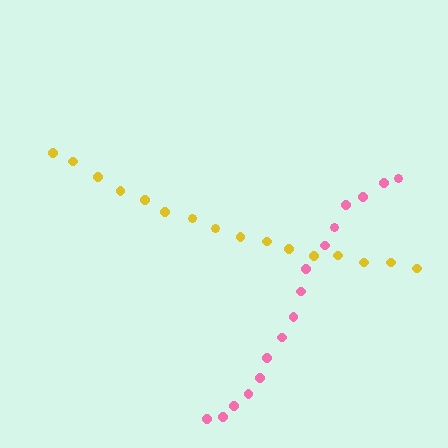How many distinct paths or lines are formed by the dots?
There are 2 distinct paths.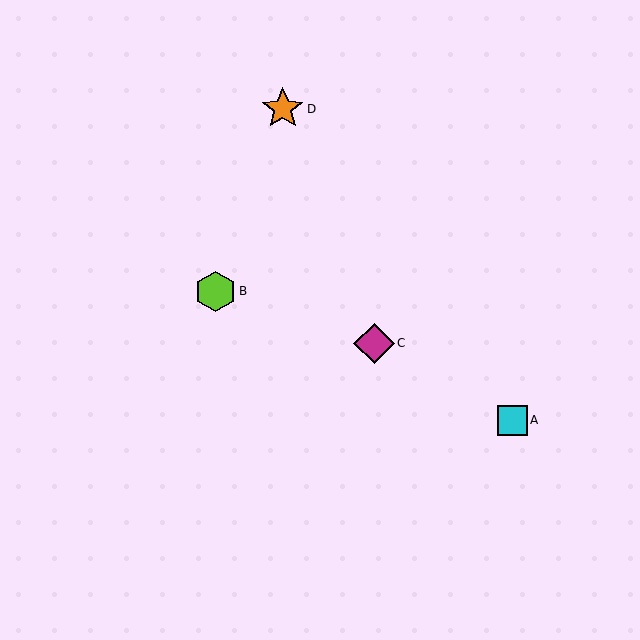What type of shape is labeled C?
Shape C is a magenta diamond.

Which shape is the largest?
The orange star (labeled D) is the largest.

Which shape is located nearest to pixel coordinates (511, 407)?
The cyan square (labeled A) at (512, 420) is nearest to that location.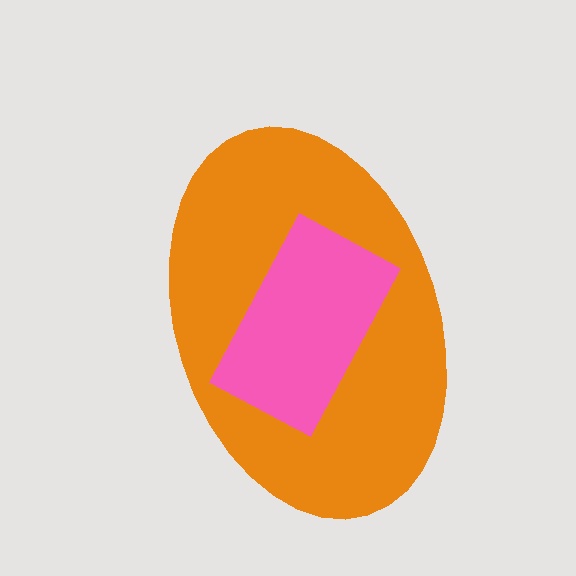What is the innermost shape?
The pink rectangle.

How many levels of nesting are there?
2.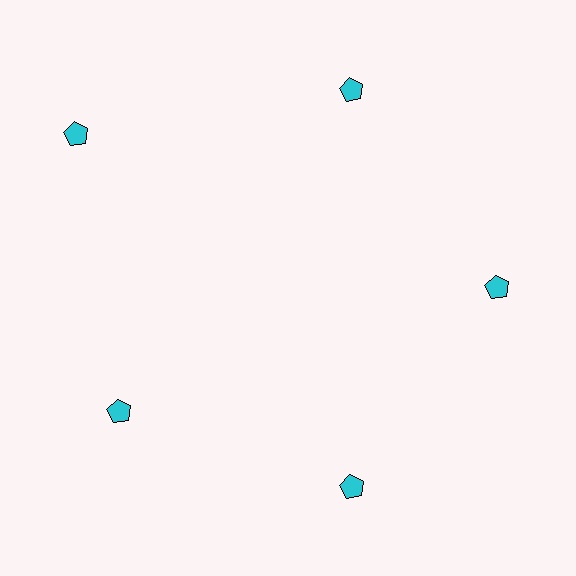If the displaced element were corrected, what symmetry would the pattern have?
It would have 5-fold rotational symmetry — the pattern would map onto itself every 72 degrees.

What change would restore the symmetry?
The symmetry would be restored by moving it inward, back onto the ring so that all 5 pentagons sit at equal angles and equal distance from the center.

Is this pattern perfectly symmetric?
No. The 5 cyan pentagons are arranged in a ring, but one element near the 10 o'clock position is pushed outward from the center, breaking the 5-fold rotational symmetry.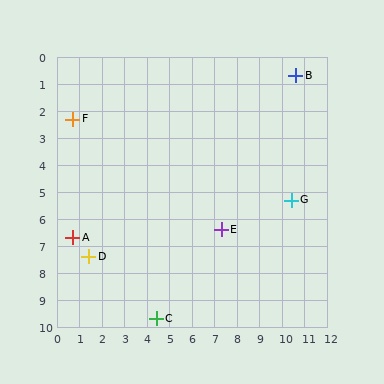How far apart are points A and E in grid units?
Points A and E are about 6.6 grid units apart.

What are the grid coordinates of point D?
Point D is at approximately (1.4, 7.4).